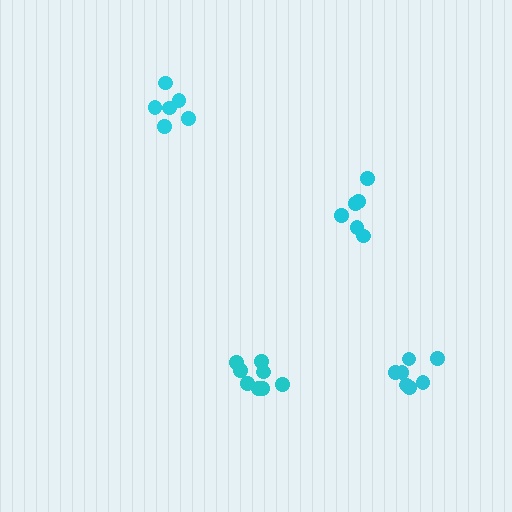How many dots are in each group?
Group 1: 6 dots, Group 2: 6 dots, Group 3: 8 dots, Group 4: 7 dots (27 total).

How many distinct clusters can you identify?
There are 4 distinct clusters.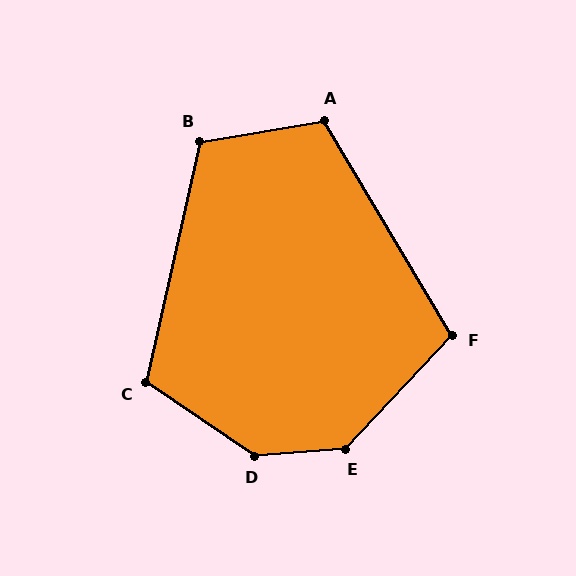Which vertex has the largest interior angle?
D, at approximately 142 degrees.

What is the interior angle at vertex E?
Approximately 137 degrees (obtuse).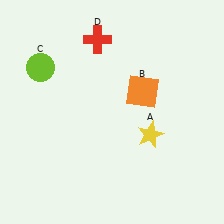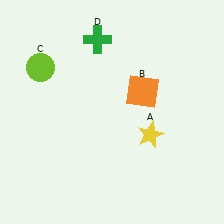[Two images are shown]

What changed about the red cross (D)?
In Image 1, D is red. In Image 2, it changed to green.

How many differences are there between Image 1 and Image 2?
There is 1 difference between the two images.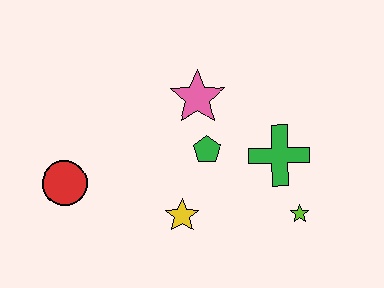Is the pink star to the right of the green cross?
No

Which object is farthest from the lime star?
The red circle is farthest from the lime star.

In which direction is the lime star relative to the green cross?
The lime star is below the green cross.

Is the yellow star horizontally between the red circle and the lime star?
Yes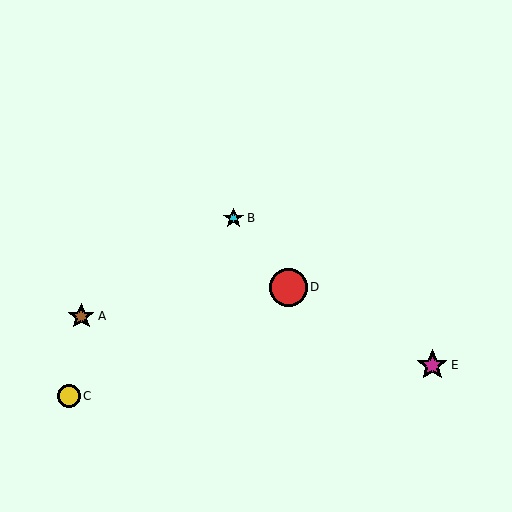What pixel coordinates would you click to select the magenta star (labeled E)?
Click at (432, 365) to select the magenta star E.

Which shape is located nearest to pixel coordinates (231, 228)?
The cyan star (labeled B) at (234, 218) is nearest to that location.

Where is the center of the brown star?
The center of the brown star is at (81, 316).